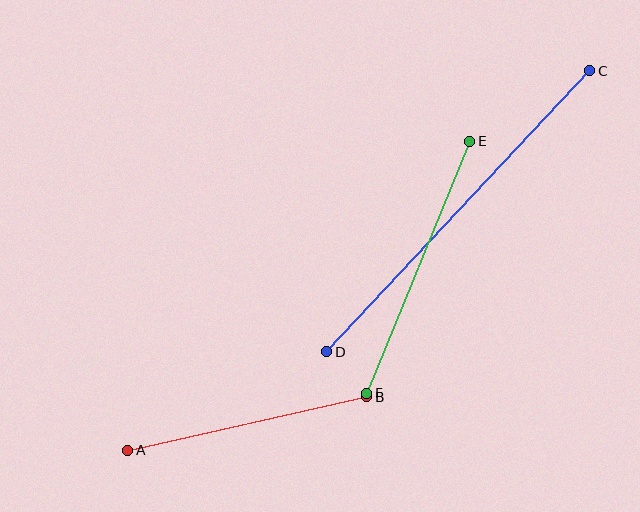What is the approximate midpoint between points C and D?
The midpoint is at approximately (458, 211) pixels.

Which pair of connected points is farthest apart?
Points C and D are farthest apart.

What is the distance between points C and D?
The distance is approximately 384 pixels.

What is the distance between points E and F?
The distance is approximately 272 pixels.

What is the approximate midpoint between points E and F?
The midpoint is at approximately (418, 267) pixels.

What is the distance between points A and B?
The distance is approximately 245 pixels.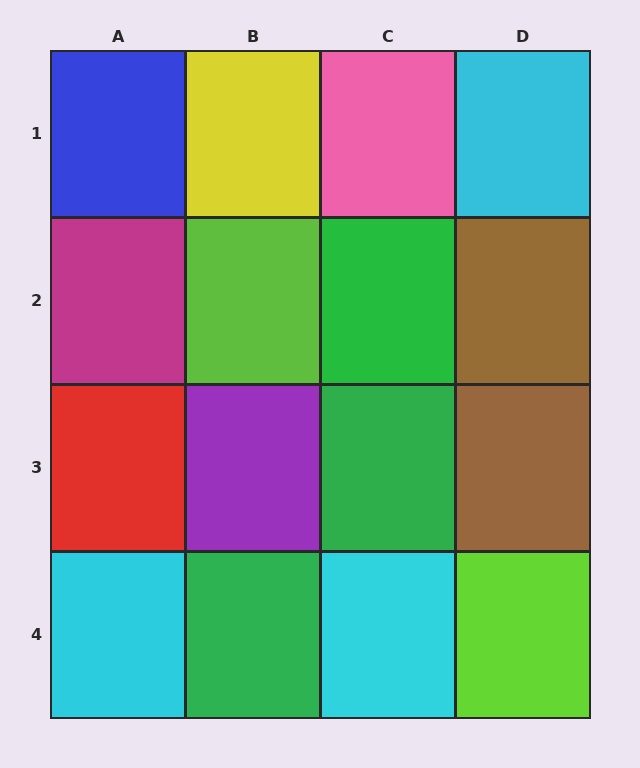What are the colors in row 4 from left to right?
Cyan, green, cyan, lime.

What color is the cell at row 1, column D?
Cyan.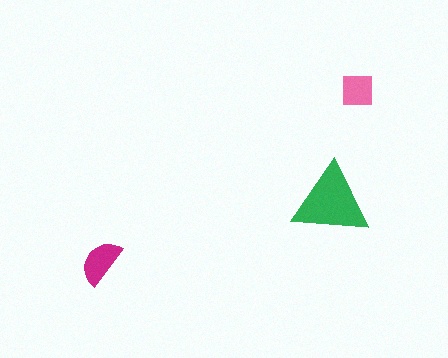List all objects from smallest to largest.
The pink square, the magenta semicircle, the green triangle.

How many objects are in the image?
There are 3 objects in the image.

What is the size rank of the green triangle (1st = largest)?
1st.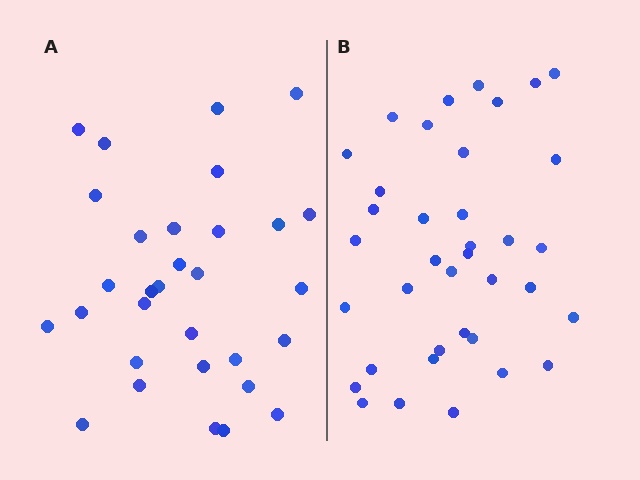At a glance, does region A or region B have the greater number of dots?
Region B (the right region) has more dots.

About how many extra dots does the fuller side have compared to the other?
Region B has about 6 more dots than region A.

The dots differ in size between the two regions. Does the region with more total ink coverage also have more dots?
No. Region A has more total ink coverage because its dots are larger, but region B actually contains more individual dots. Total area can be misleading — the number of items is what matters here.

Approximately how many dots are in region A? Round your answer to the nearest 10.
About 30 dots. (The exact count is 31, which rounds to 30.)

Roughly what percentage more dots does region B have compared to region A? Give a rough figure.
About 20% more.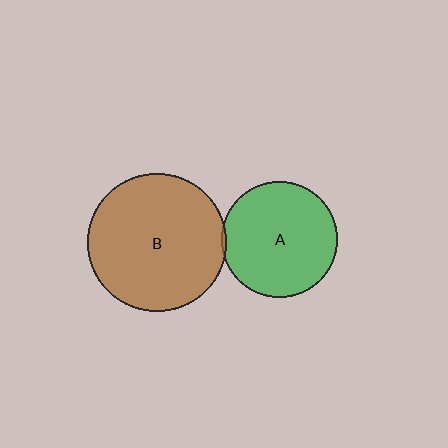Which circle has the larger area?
Circle B (brown).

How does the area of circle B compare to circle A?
Approximately 1.4 times.